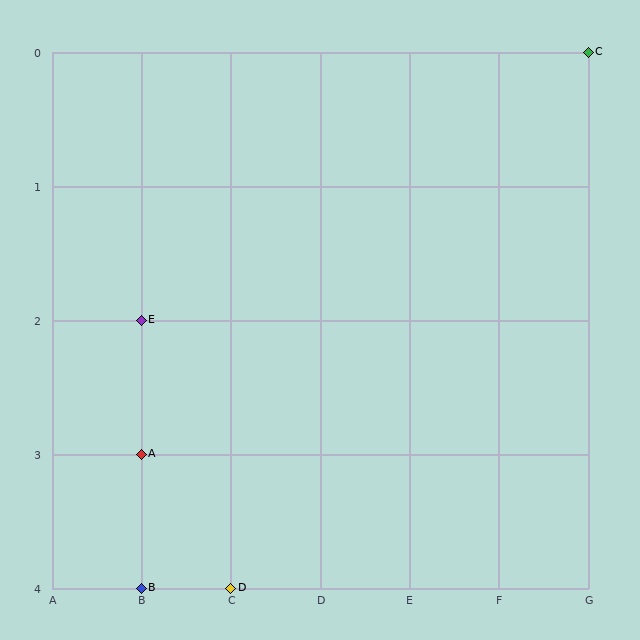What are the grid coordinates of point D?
Point D is at grid coordinates (C, 4).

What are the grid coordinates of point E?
Point E is at grid coordinates (B, 2).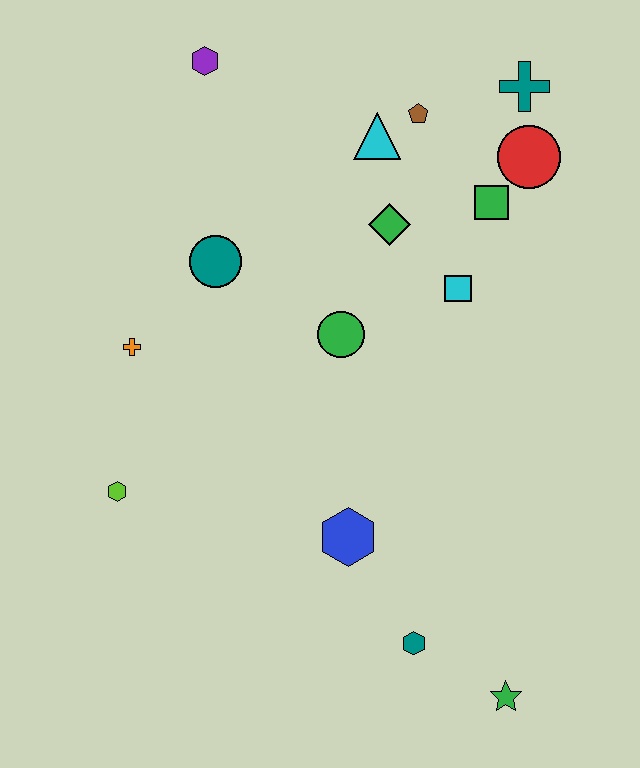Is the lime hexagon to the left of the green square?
Yes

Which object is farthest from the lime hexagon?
The teal cross is farthest from the lime hexagon.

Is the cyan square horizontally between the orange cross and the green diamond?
No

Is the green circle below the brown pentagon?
Yes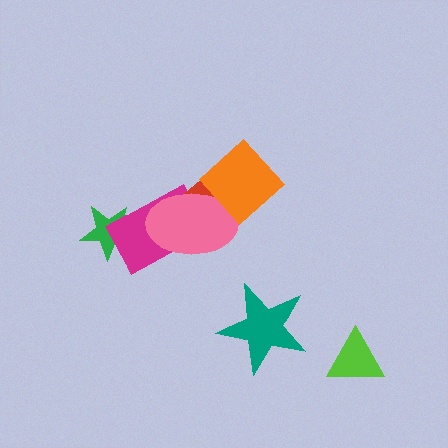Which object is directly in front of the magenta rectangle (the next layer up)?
The red rectangle is directly in front of the magenta rectangle.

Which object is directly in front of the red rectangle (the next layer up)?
The pink ellipse is directly in front of the red rectangle.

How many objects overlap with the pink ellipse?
3 objects overlap with the pink ellipse.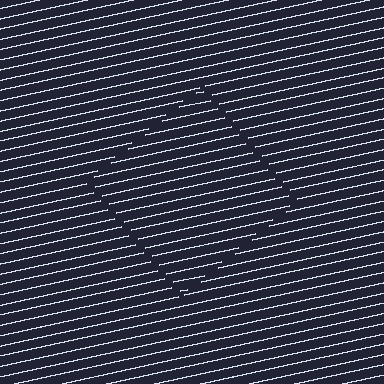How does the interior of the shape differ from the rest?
The interior of the shape contains the same grating, shifted by half a period — the contour is defined by the phase discontinuity where line-ends from the inner and outer gratings abut.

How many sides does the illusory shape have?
4 sides — the line-ends trace a square.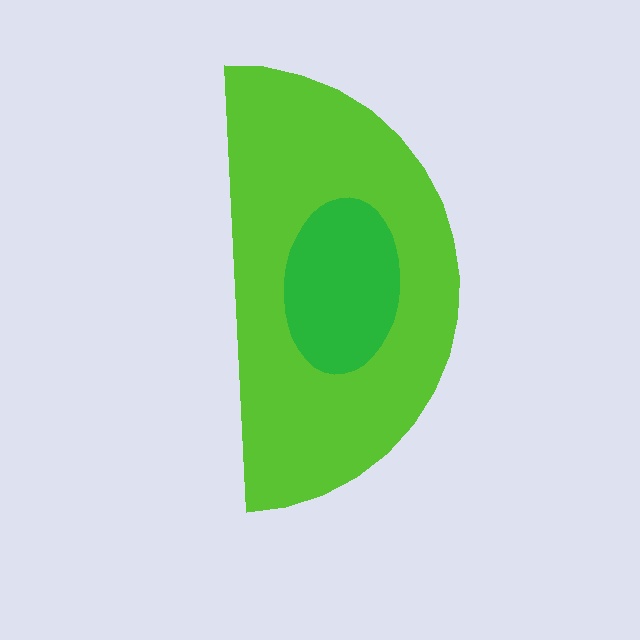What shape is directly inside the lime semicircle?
The green ellipse.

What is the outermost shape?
The lime semicircle.